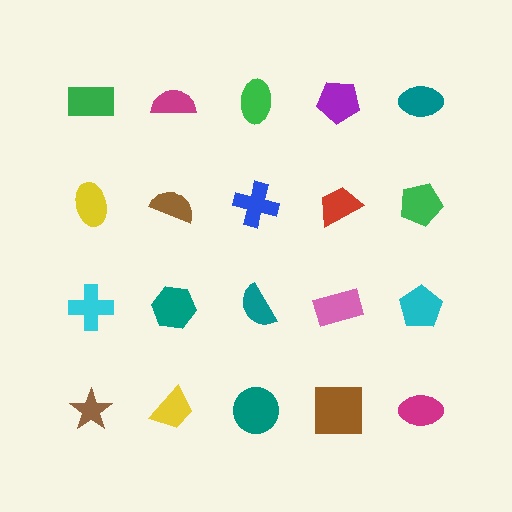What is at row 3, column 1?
A cyan cross.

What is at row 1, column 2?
A magenta semicircle.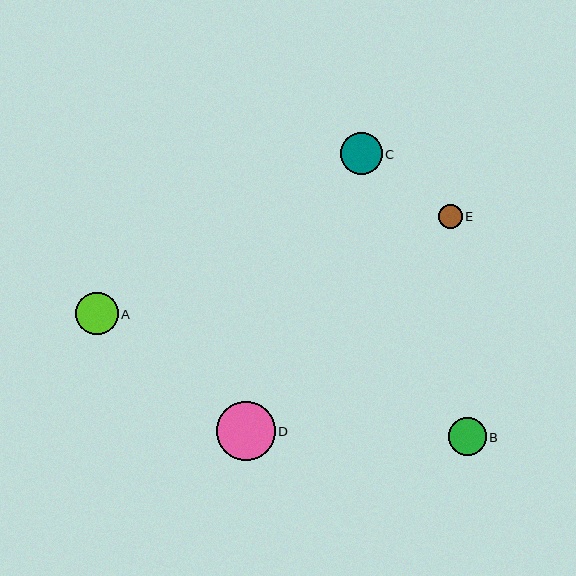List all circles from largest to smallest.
From largest to smallest: D, A, C, B, E.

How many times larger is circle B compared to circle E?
Circle B is approximately 1.5 times the size of circle E.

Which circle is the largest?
Circle D is the largest with a size of approximately 59 pixels.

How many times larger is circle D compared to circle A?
Circle D is approximately 1.4 times the size of circle A.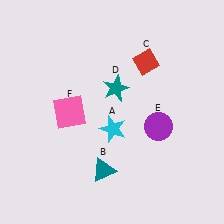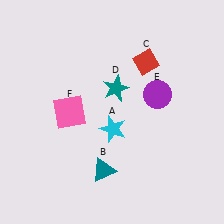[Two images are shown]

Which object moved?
The purple circle (E) moved up.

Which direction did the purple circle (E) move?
The purple circle (E) moved up.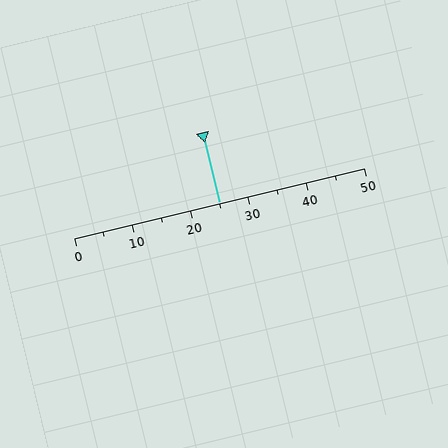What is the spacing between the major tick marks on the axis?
The major ticks are spaced 10 apart.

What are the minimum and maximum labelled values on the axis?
The axis runs from 0 to 50.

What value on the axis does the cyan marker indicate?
The marker indicates approximately 25.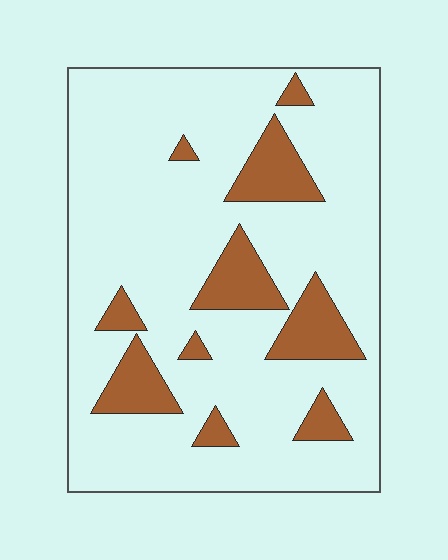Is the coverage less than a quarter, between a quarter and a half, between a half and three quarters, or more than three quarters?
Less than a quarter.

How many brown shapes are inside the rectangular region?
10.